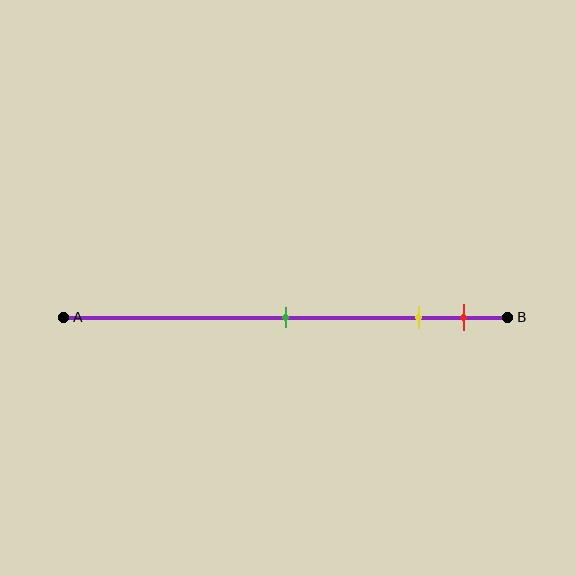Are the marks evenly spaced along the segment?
No, the marks are not evenly spaced.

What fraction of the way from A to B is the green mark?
The green mark is approximately 50% (0.5) of the way from A to B.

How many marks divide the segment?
There are 3 marks dividing the segment.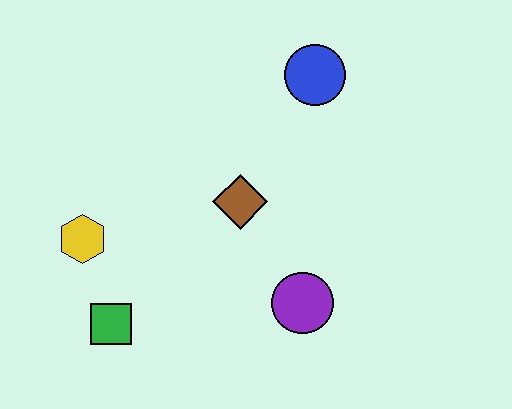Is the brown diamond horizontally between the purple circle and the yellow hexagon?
Yes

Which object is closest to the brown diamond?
The purple circle is closest to the brown diamond.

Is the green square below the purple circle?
Yes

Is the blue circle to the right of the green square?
Yes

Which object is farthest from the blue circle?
The green square is farthest from the blue circle.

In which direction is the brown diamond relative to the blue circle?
The brown diamond is below the blue circle.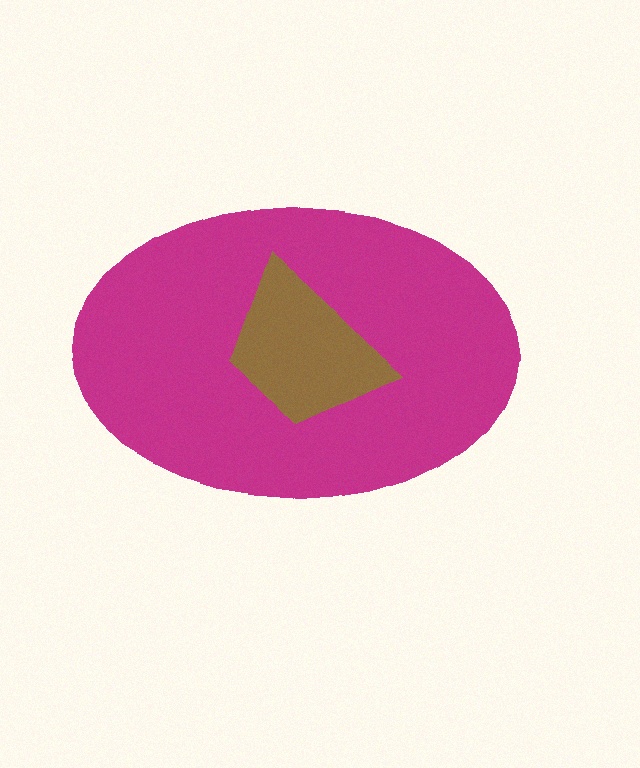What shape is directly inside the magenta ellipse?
The brown trapezoid.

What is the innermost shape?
The brown trapezoid.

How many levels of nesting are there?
2.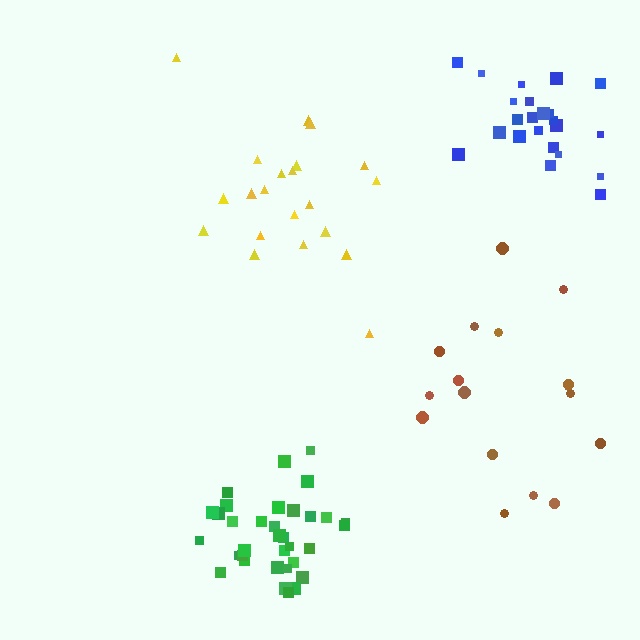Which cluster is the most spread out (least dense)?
Brown.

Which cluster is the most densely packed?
Green.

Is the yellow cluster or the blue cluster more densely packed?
Blue.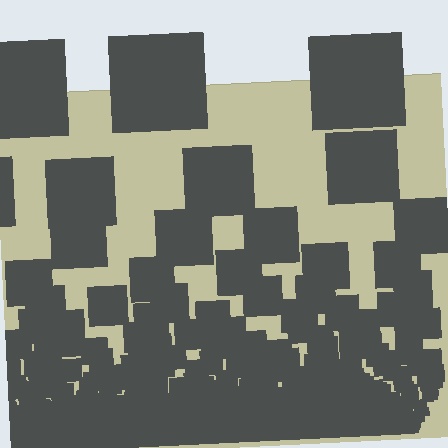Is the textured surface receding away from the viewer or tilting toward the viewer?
The surface appears to tilt toward the viewer. Texture elements get larger and sparser toward the top.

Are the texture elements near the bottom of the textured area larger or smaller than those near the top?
Smaller. The gradient is inverted — elements near the bottom are smaller and denser.